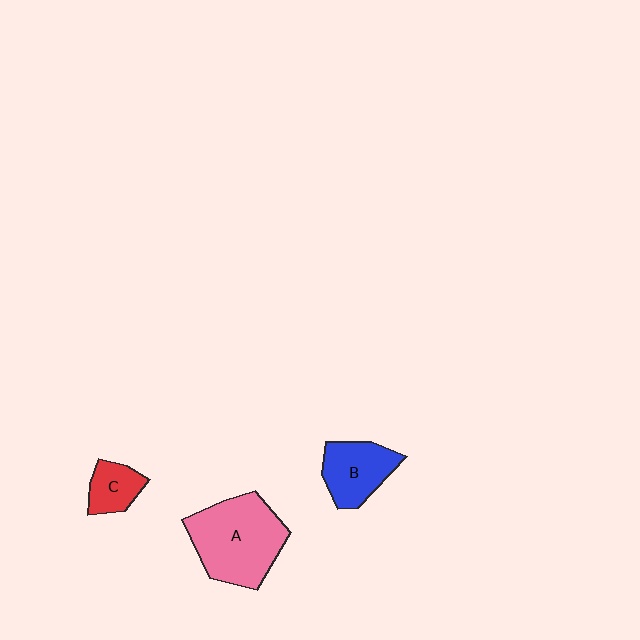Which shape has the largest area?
Shape A (pink).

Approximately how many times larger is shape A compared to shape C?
Approximately 2.9 times.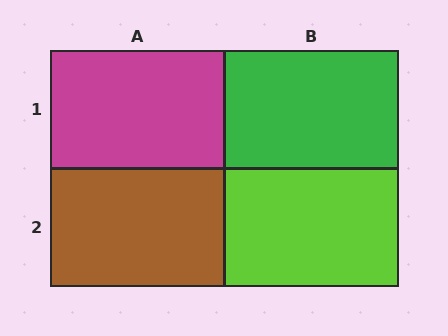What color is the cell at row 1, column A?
Magenta.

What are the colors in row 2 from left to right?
Brown, lime.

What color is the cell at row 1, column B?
Green.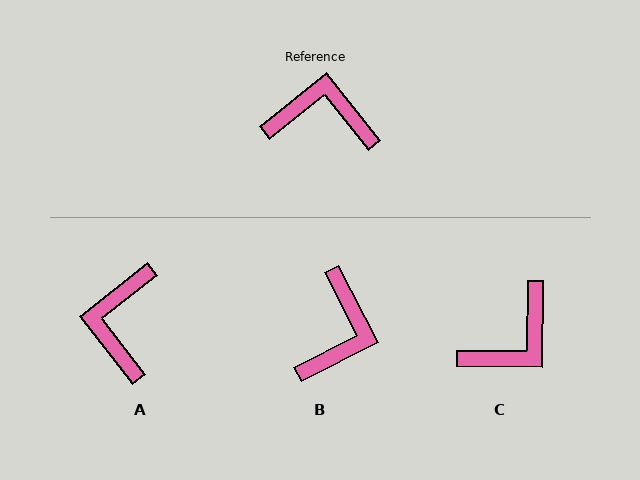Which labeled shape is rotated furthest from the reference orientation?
C, about 129 degrees away.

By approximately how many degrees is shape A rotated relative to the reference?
Approximately 89 degrees counter-clockwise.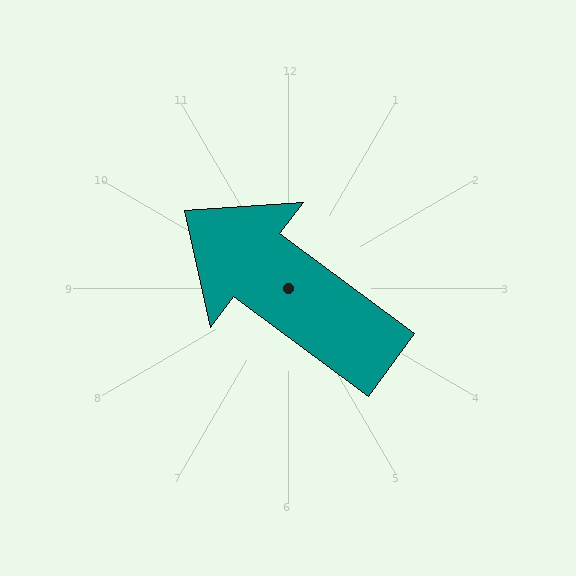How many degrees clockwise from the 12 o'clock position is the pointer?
Approximately 307 degrees.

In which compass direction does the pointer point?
Northwest.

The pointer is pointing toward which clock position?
Roughly 10 o'clock.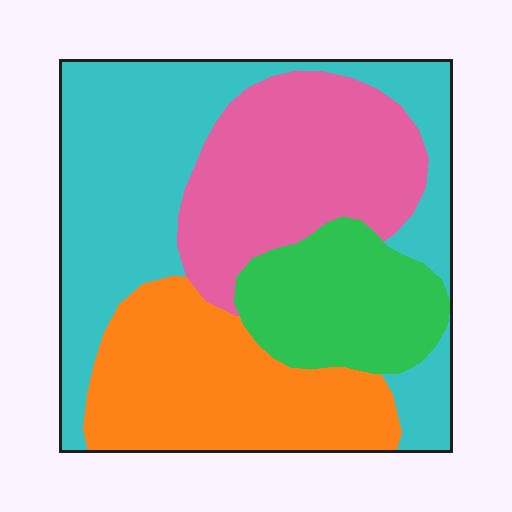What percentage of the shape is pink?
Pink takes up about one quarter (1/4) of the shape.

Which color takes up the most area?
Cyan, at roughly 35%.